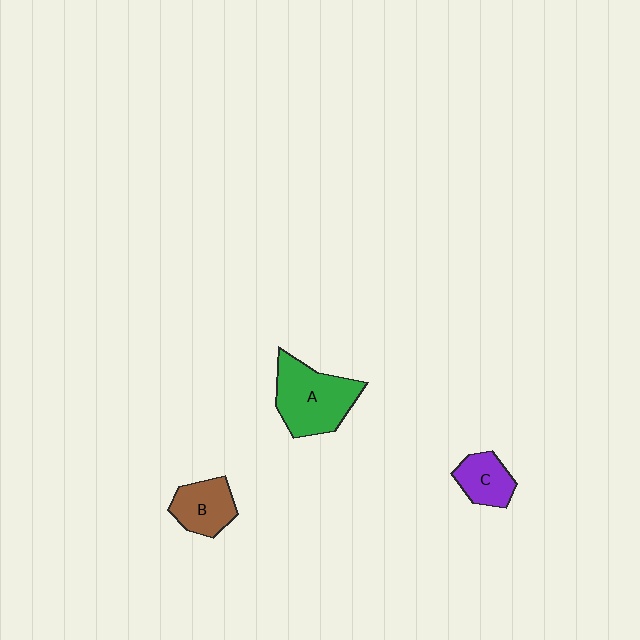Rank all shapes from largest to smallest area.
From largest to smallest: A (green), B (brown), C (purple).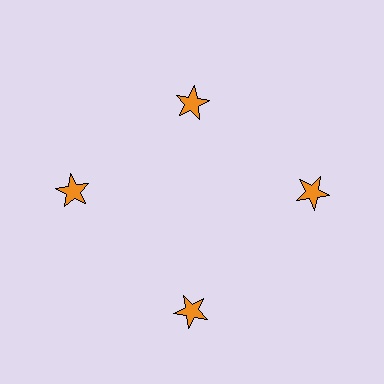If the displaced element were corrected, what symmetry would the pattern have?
It would have 4-fold rotational symmetry — the pattern would map onto itself every 90 degrees.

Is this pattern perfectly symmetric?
No. The 4 orange stars are arranged in a ring, but one element near the 12 o'clock position is pulled inward toward the center, breaking the 4-fold rotational symmetry.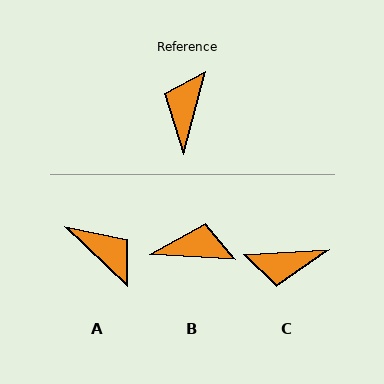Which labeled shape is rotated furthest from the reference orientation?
A, about 119 degrees away.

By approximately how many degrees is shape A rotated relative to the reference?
Approximately 119 degrees clockwise.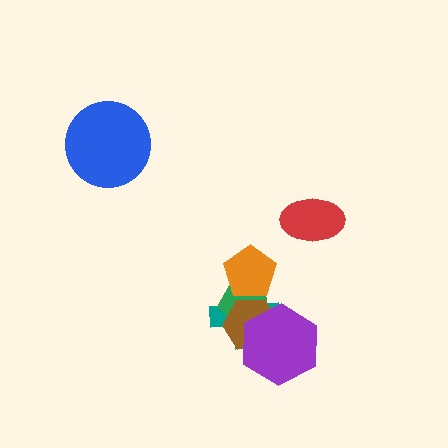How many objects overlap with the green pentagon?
4 objects overlap with the green pentagon.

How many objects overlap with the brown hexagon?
3 objects overlap with the brown hexagon.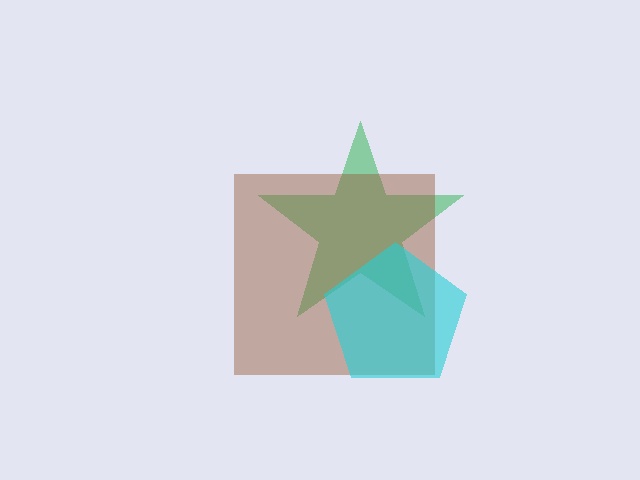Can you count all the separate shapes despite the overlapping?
Yes, there are 3 separate shapes.